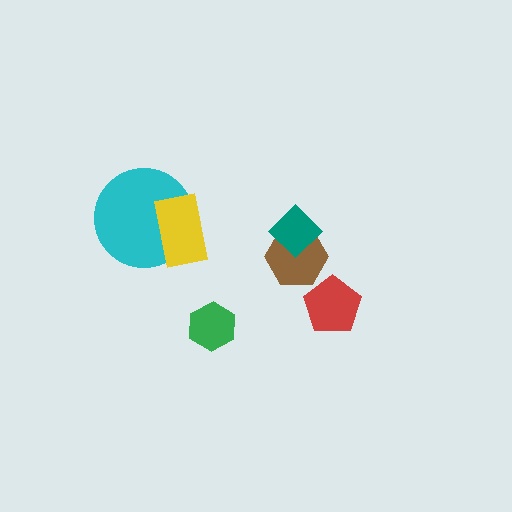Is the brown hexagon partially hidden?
Yes, it is partially covered by another shape.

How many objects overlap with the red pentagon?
0 objects overlap with the red pentagon.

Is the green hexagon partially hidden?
No, no other shape covers it.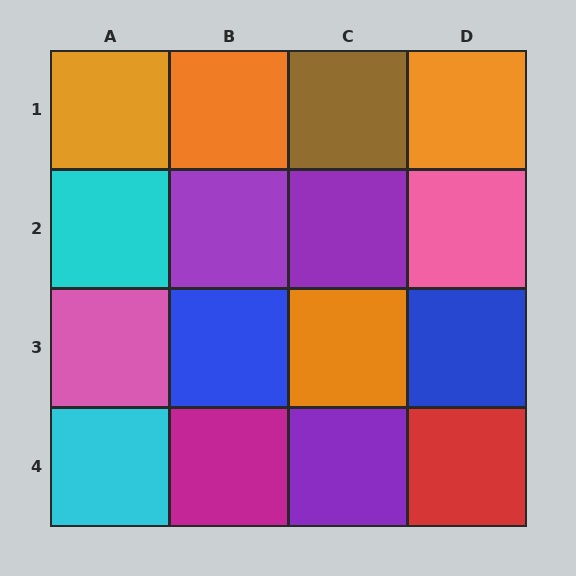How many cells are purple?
3 cells are purple.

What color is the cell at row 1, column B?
Orange.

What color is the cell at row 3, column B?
Blue.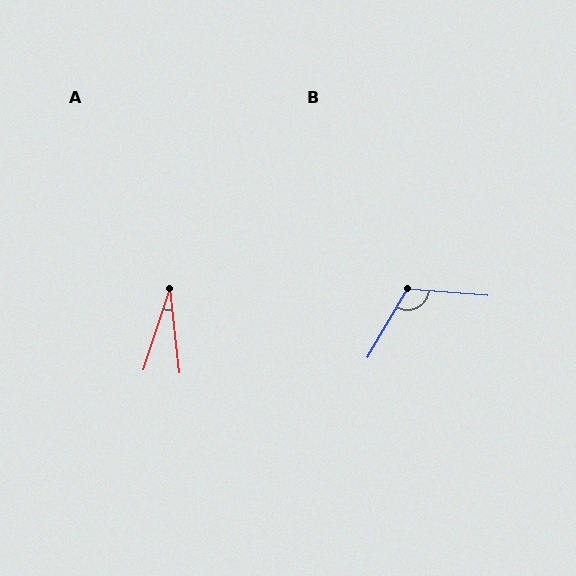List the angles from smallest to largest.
A (25°), B (116°).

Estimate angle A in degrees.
Approximately 25 degrees.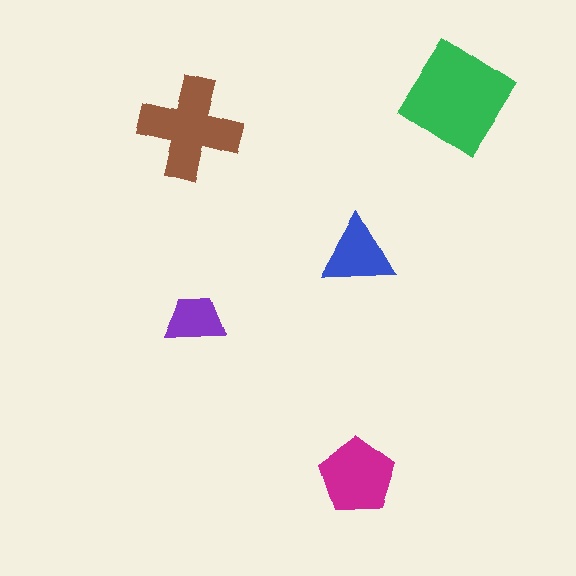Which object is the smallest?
The purple trapezoid.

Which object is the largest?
The green diamond.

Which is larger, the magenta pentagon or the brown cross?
The brown cross.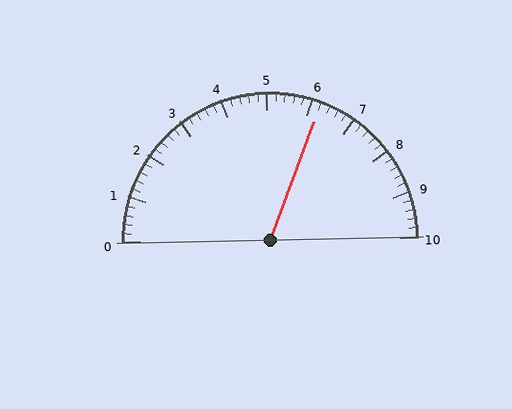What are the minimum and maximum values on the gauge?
The gauge ranges from 0 to 10.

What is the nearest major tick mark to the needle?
The nearest major tick mark is 6.